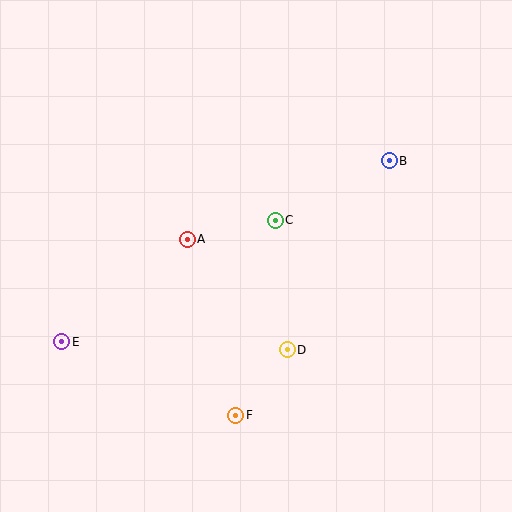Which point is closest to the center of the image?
Point C at (275, 220) is closest to the center.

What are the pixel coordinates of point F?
Point F is at (236, 415).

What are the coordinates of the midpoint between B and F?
The midpoint between B and F is at (312, 288).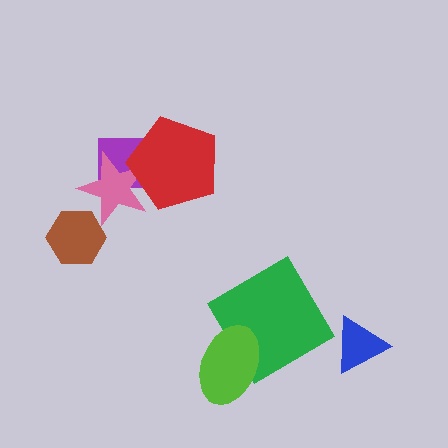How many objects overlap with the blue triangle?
0 objects overlap with the blue triangle.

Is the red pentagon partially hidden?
No, no other shape covers it.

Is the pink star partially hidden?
Yes, it is partially covered by another shape.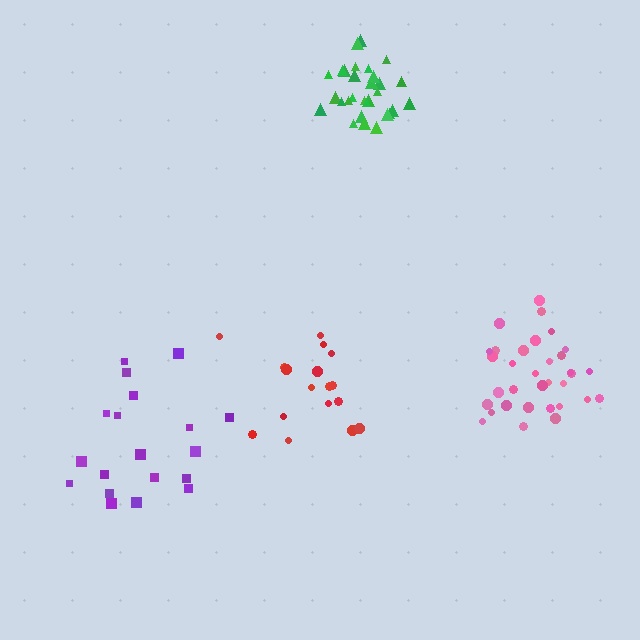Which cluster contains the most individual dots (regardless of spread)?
Pink (34).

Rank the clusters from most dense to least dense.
green, pink, red, purple.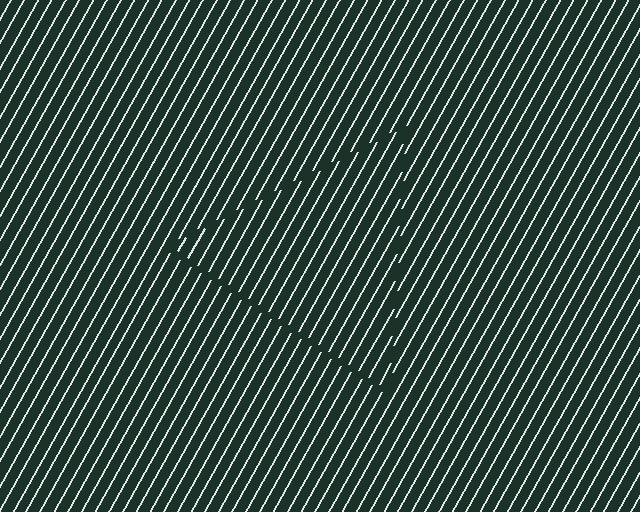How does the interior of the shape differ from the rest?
The interior of the shape contains the same grating, shifted by half a period — the contour is defined by the phase discontinuity where line-ends from the inner and outer gratings abut.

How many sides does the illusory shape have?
3 sides — the line-ends trace a triangle.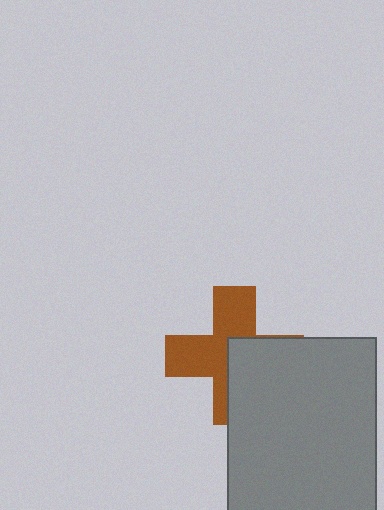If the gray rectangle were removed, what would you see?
You would see the complete brown cross.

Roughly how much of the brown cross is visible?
About half of it is visible (roughly 56%).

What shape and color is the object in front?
The object in front is a gray rectangle.